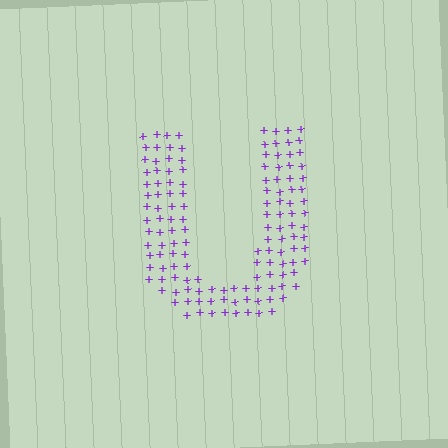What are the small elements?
The small elements are plus signs.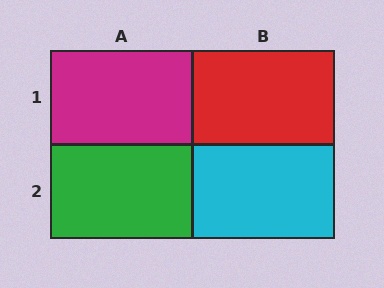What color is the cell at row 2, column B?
Cyan.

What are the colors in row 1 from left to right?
Magenta, red.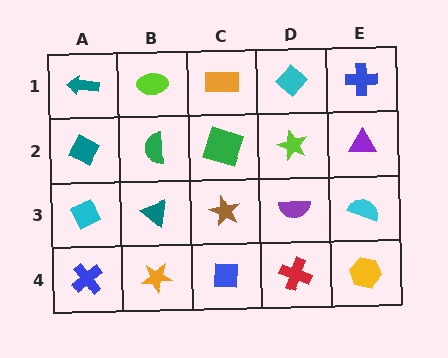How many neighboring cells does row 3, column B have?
4.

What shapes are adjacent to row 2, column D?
A cyan diamond (row 1, column D), a purple semicircle (row 3, column D), a green square (row 2, column C), a purple triangle (row 2, column E).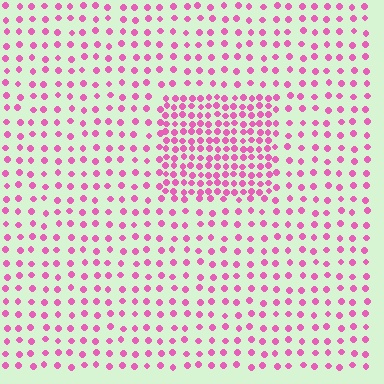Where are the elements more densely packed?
The elements are more densely packed inside the rectangle boundary.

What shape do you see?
I see a rectangle.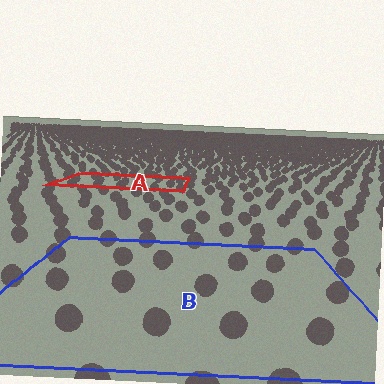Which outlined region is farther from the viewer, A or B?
Region A is farther from the viewer — the texture elements inside it appear smaller and more densely packed.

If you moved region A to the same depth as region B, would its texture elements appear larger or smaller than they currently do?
They would appear larger. At a closer depth, the same texture elements are projected at a bigger on-screen size.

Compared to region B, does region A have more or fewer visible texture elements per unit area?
Region A has more texture elements per unit area — they are packed more densely because it is farther away.